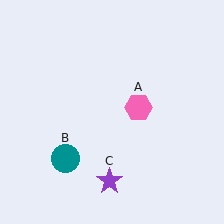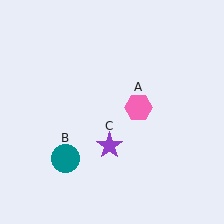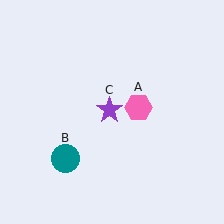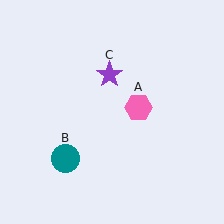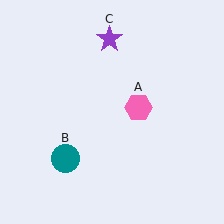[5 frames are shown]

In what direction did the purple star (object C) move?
The purple star (object C) moved up.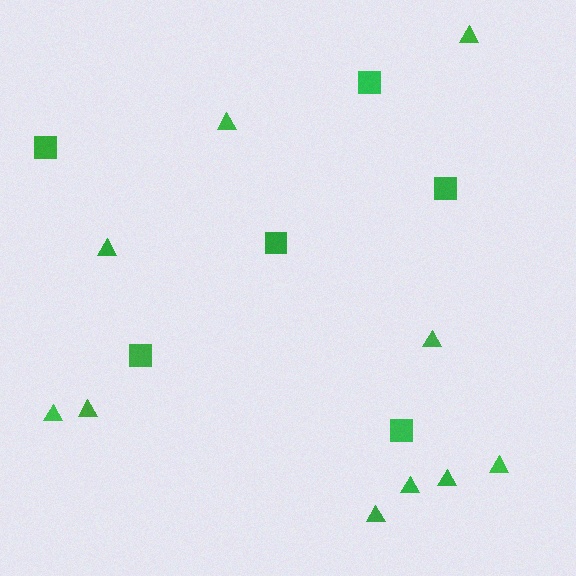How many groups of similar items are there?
There are 2 groups: one group of triangles (10) and one group of squares (6).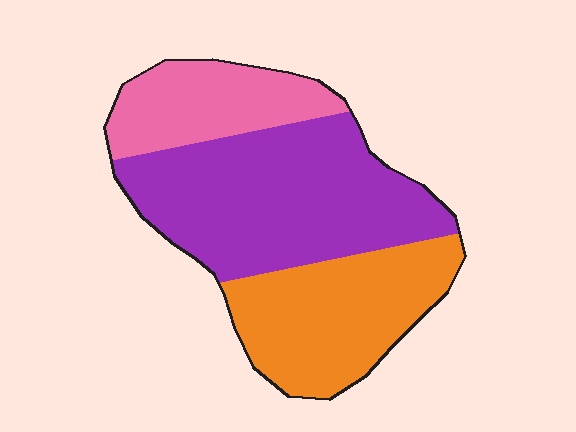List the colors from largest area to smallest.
From largest to smallest: purple, orange, pink.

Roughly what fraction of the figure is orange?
Orange takes up about one third (1/3) of the figure.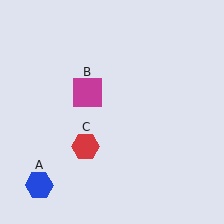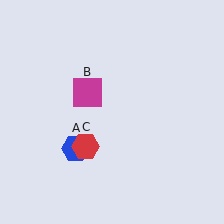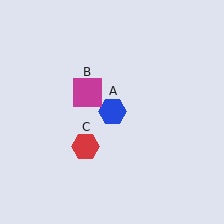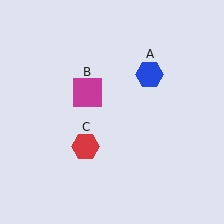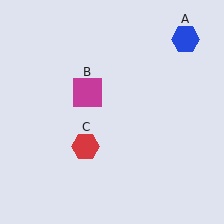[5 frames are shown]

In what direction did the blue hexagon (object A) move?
The blue hexagon (object A) moved up and to the right.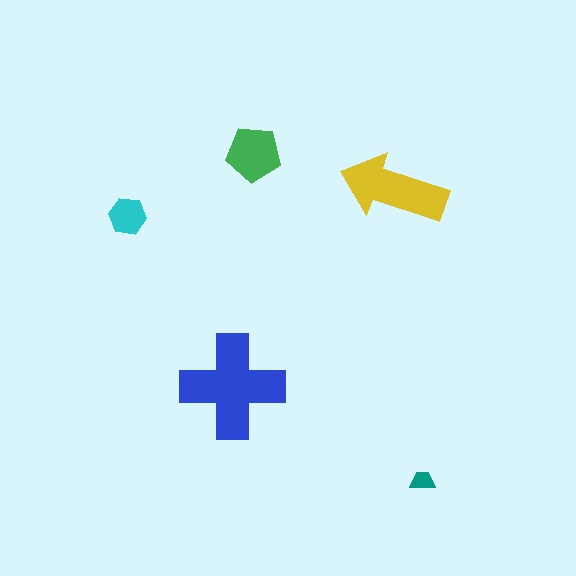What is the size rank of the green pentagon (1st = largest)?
3rd.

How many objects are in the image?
There are 5 objects in the image.